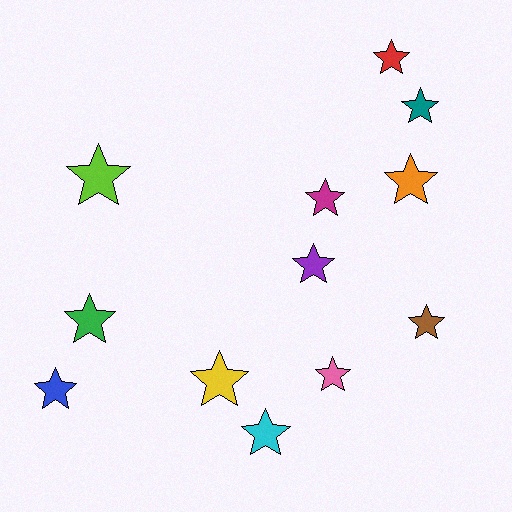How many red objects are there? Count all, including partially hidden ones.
There is 1 red object.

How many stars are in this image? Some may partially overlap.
There are 12 stars.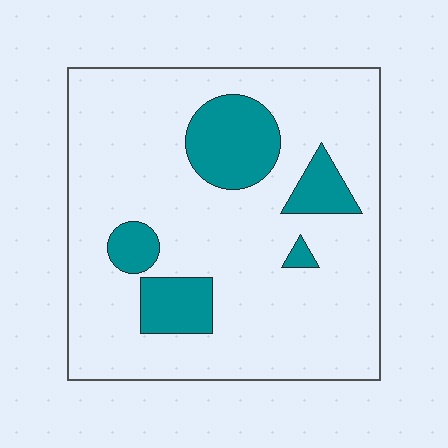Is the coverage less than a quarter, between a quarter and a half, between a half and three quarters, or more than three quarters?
Less than a quarter.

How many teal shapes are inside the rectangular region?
5.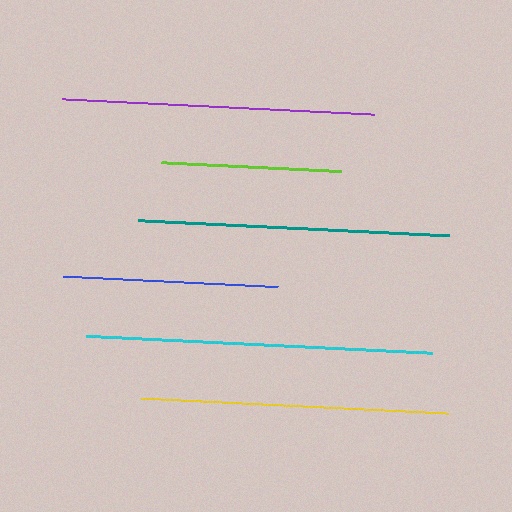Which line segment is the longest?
The cyan line is the longest at approximately 347 pixels.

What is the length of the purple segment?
The purple segment is approximately 312 pixels long.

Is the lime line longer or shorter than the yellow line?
The yellow line is longer than the lime line.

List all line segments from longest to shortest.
From longest to shortest: cyan, teal, purple, yellow, blue, lime.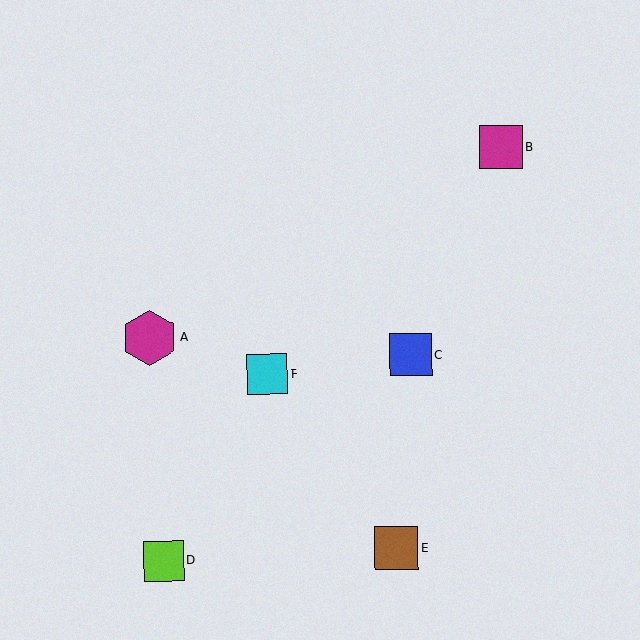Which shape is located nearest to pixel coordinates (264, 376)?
The cyan square (labeled F) at (267, 375) is nearest to that location.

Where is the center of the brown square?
The center of the brown square is at (397, 548).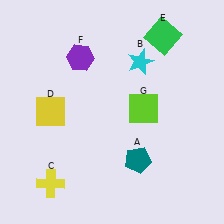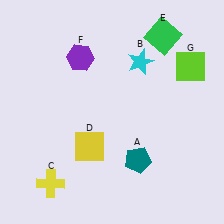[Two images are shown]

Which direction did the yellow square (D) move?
The yellow square (D) moved right.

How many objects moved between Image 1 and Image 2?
2 objects moved between the two images.